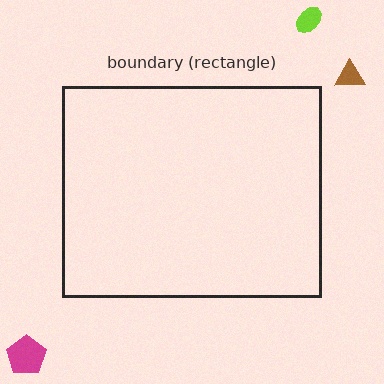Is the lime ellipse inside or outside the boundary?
Outside.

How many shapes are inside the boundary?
0 inside, 3 outside.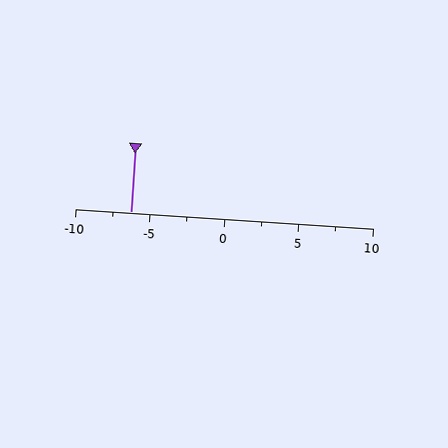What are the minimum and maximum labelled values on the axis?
The axis runs from -10 to 10.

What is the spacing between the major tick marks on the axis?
The major ticks are spaced 5 apart.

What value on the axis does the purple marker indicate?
The marker indicates approximately -6.2.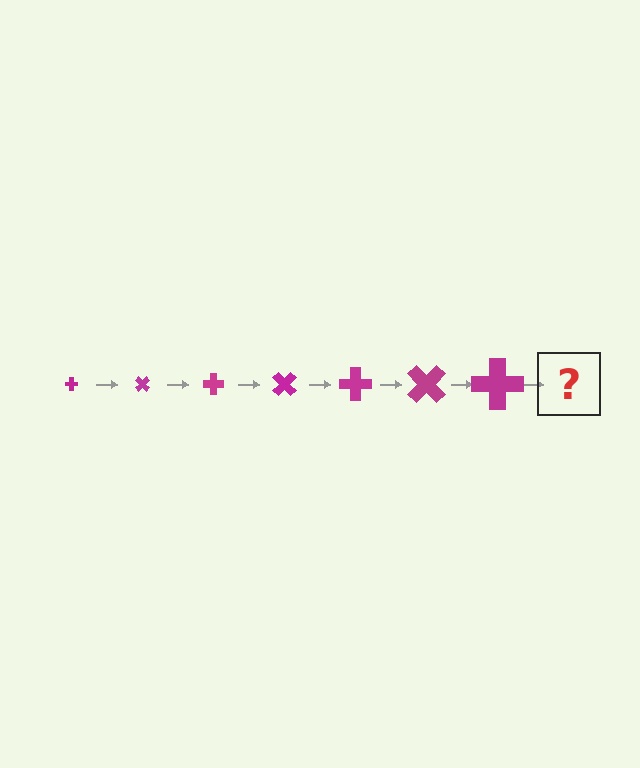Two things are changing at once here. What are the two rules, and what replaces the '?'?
The two rules are that the cross grows larger each step and it rotates 45 degrees each step. The '?' should be a cross, larger than the previous one and rotated 315 degrees from the start.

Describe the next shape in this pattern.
It should be a cross, larger than the previous one and rotated 315 degrees from the start.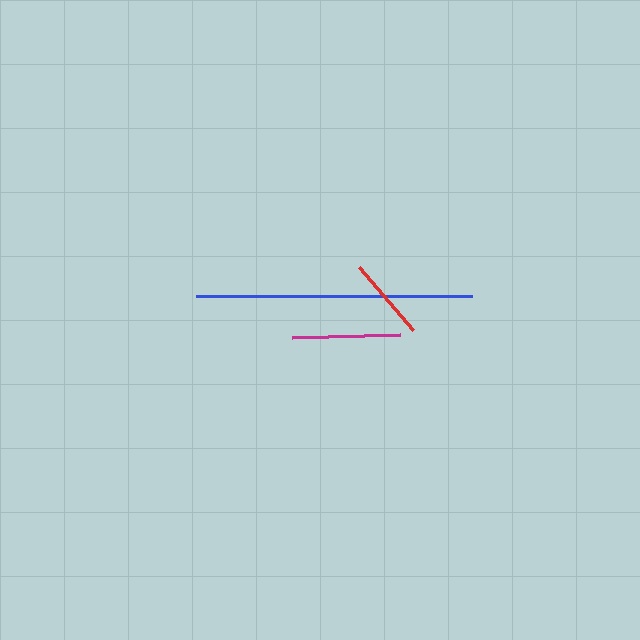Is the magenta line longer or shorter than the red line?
The magenta line is longer than the red line.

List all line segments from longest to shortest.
From longest to shortest: blue, magenta, red.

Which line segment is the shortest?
The red line is the shortest at approximately 83 pixels.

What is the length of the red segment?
The red segment is approximately 83 pixels long.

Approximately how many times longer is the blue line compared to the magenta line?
The blue line is approximately 2.6 times the length of the magenta line.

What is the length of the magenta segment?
The magenta segment is approximately 108 pixels long.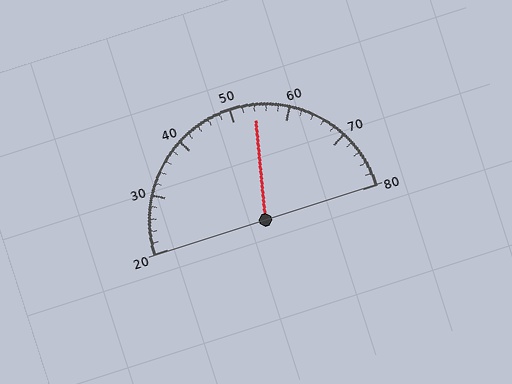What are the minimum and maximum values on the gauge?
The gauge ranges from 20 to 80.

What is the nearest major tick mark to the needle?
The nearest major tick mark is 50.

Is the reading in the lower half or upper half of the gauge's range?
The reading is in the upper half of the range (20 to 80).